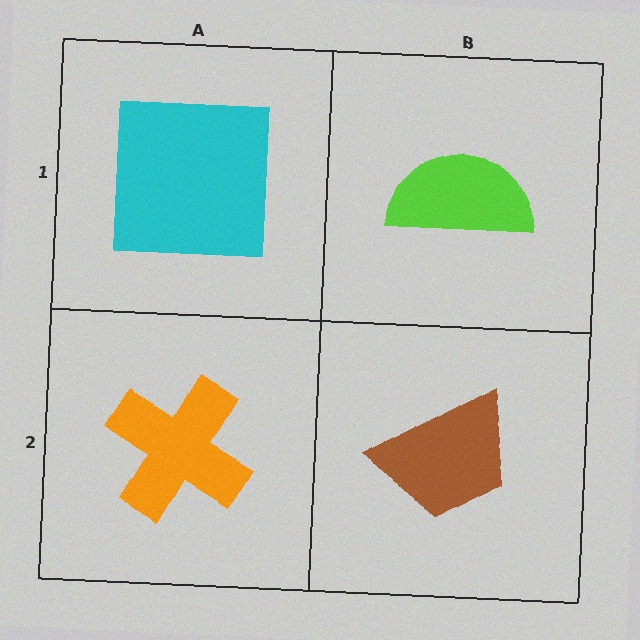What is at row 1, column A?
A cyan square.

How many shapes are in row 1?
2 shapes.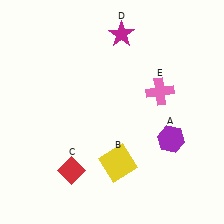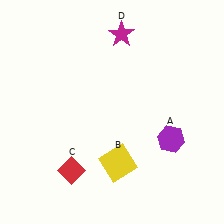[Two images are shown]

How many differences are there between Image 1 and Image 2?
There is 1 difference between the two images.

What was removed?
The pink cross (E) was removed in Image 2.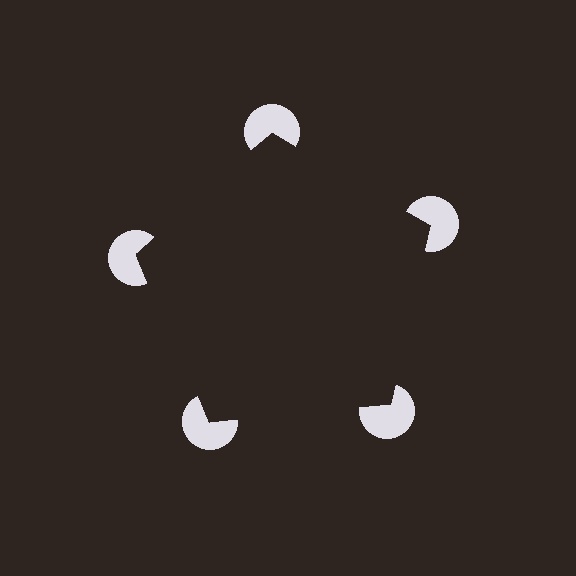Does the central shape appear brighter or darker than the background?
It typically appears slightly darker than the background, even though no actual brightness change is drawn.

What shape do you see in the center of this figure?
An illusory pentagon — its edges are inferred from the aligned wedge cuts in the pac-man discs, not physically drawn.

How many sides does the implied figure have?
5 sides.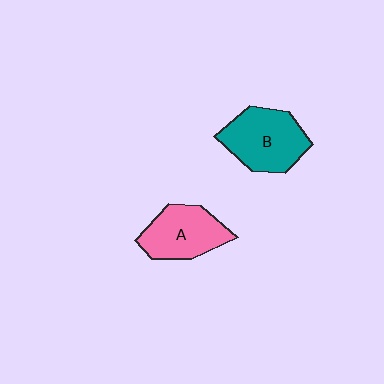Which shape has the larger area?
Shape B (teal).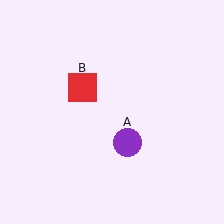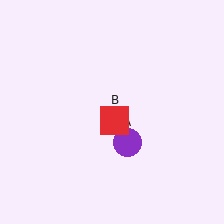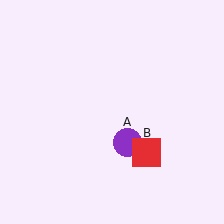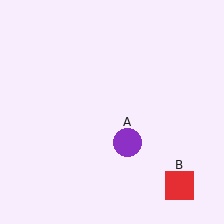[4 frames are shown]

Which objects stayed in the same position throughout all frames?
Purple circle (object A) remained stationary.